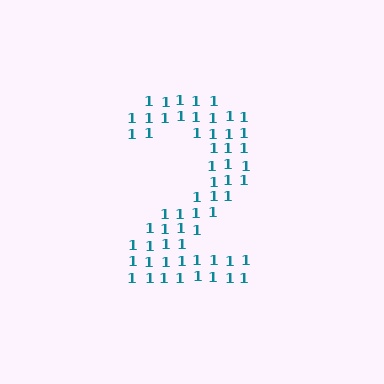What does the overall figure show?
The overall figure shows the digit 2.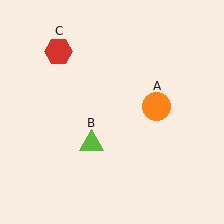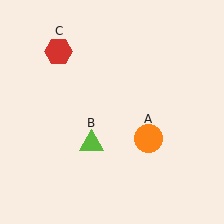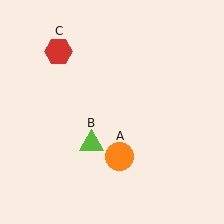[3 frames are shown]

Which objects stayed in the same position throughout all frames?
Lime triangle (object B) and red hexagon (object C) remained stationary.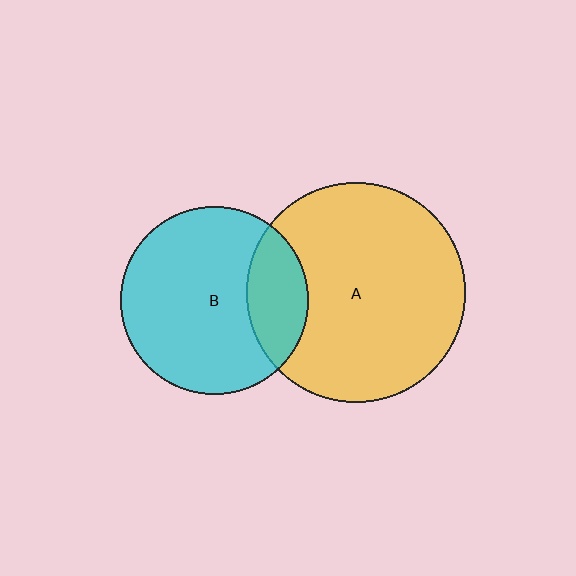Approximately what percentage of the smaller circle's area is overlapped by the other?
Approximately 20%.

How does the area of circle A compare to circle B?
Approximately 1.4 times.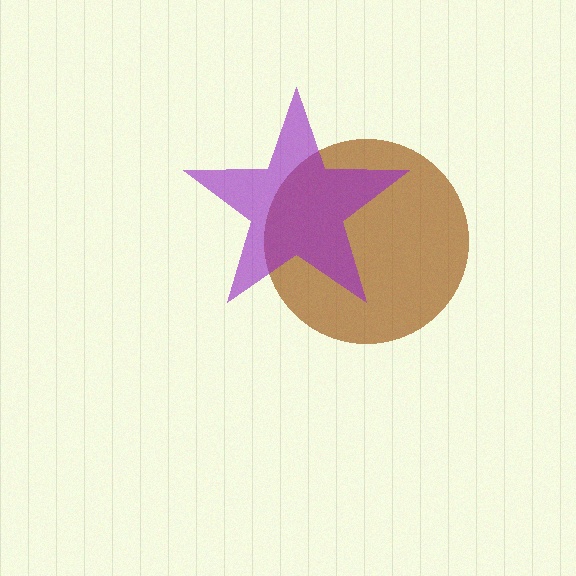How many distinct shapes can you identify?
There are 2 distinct shapes: a brown circle, a purple star.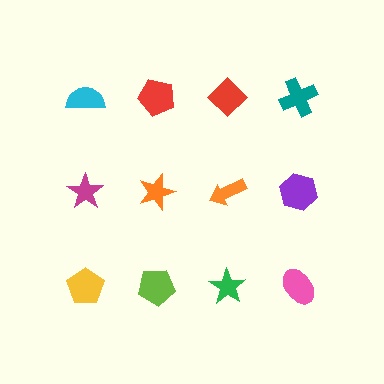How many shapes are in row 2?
4 shapes.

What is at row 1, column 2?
A red pentagon.